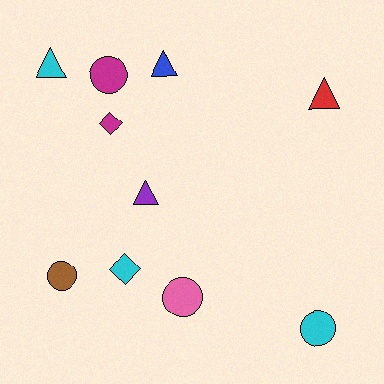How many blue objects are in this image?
There is 1 blue object.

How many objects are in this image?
There are 10 objects.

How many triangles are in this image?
There are 4 triangles.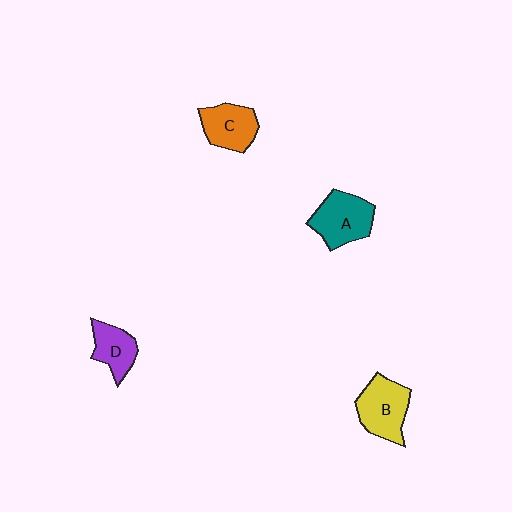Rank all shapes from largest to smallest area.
From largest to smallest: B (yellow), A (teal), C (orange), D (purple).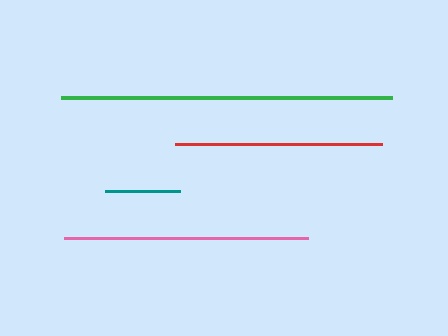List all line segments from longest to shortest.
From longest to shortest: green, pink, red, teal.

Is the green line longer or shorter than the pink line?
The green line is longer than the pink line.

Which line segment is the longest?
The green line is the longest at approximately 332 pixels.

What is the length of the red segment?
The red segment is approximately 207 pixels long.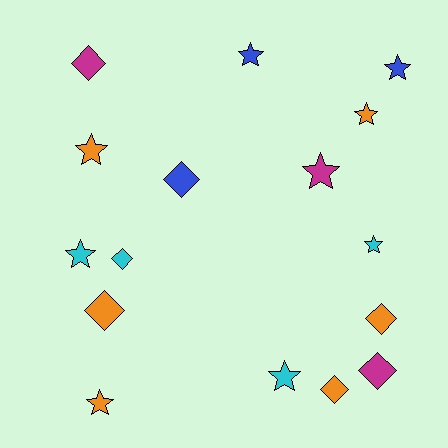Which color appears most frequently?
Orange, with 6 objects.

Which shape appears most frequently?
Star, with 9 objects.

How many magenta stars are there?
There is 1 magenta star.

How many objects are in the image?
There are 16 objects.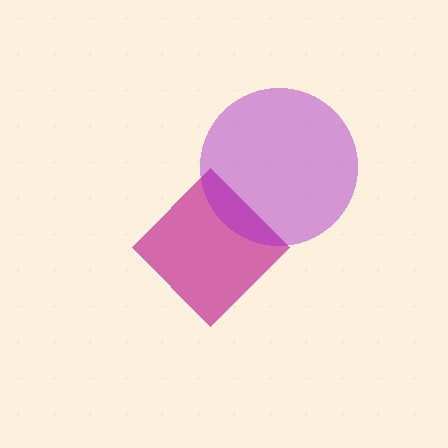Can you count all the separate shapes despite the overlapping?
Yes, there are 2 separate shapes.